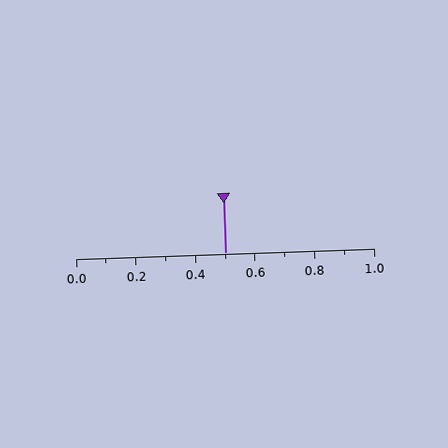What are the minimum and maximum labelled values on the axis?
The axis runs from 0.0 to 1.0.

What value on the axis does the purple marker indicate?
The marker indicates approximately 0.5.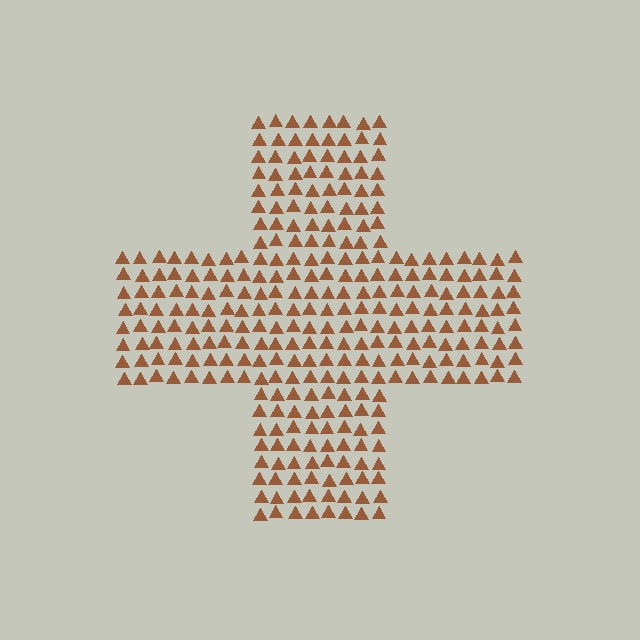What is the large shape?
The large shape is a cross.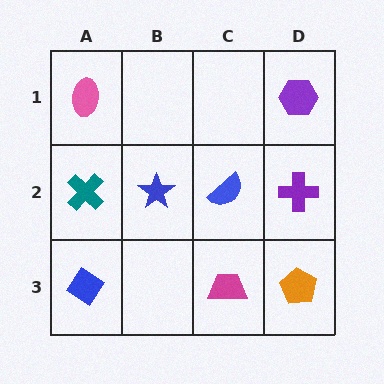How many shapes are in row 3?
3 shapes.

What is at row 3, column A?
A blue diamond.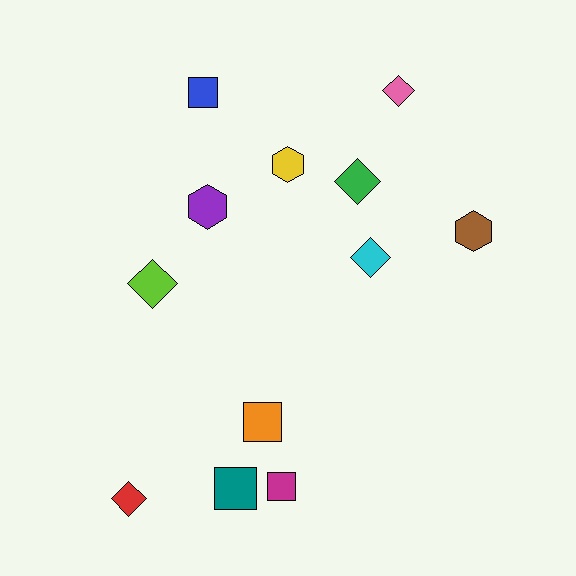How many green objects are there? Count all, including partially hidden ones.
There is 1 green object.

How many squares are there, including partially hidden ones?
There are 4 squares.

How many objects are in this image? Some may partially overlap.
There are 12 objects.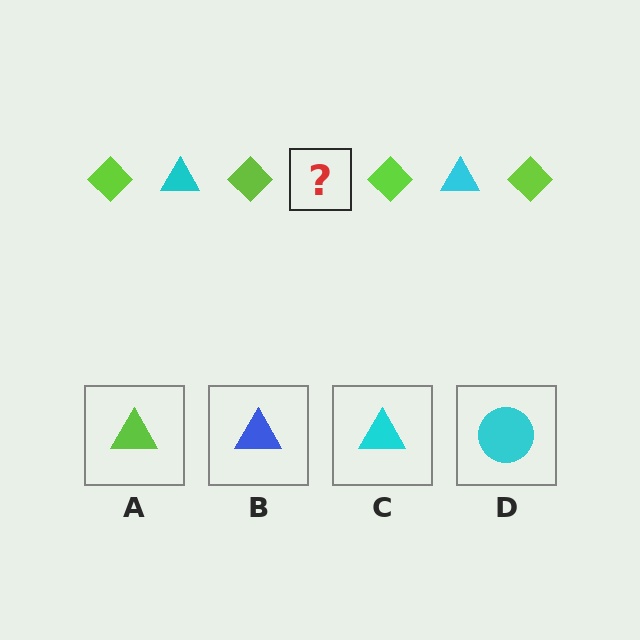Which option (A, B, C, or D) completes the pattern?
C.